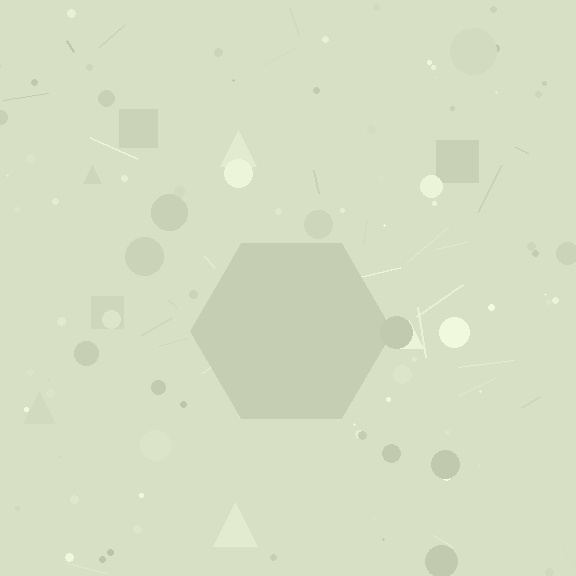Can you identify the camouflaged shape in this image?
The camouflaged shape is a hexagon.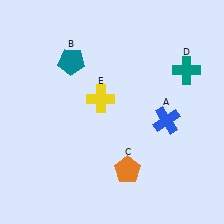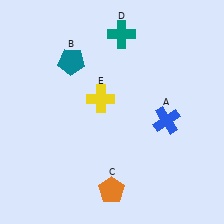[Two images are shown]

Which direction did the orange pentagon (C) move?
The orange pentagon (C) moved down.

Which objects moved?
The objects that moved are: the orange pentagon (C), the teal cross (D).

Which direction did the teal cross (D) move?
The teal cross (D) moved left.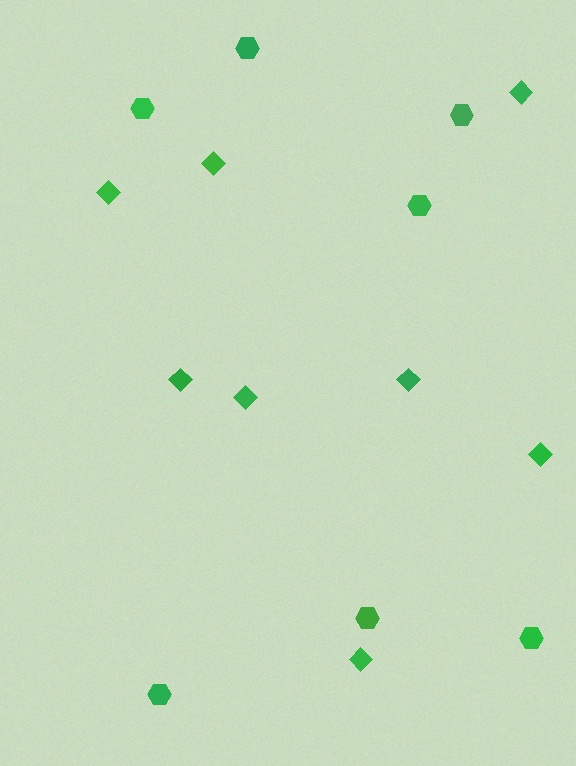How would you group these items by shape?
There are 2 groups: one group of diamonds (8) and one group of hexagons (7).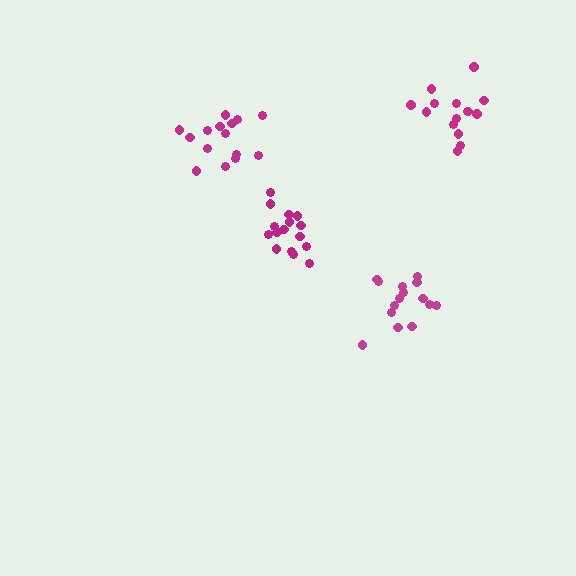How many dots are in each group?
Group 1: 16 dots, Group 2: 15 dots, Group 3: 15 dots, Group 4: 15 dots (61 total).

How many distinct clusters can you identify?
There are 4 distinct clusters.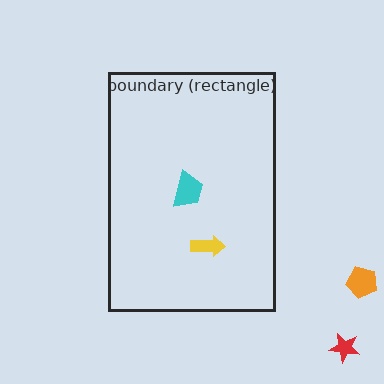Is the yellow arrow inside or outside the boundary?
Inside.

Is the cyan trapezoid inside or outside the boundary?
Inside.